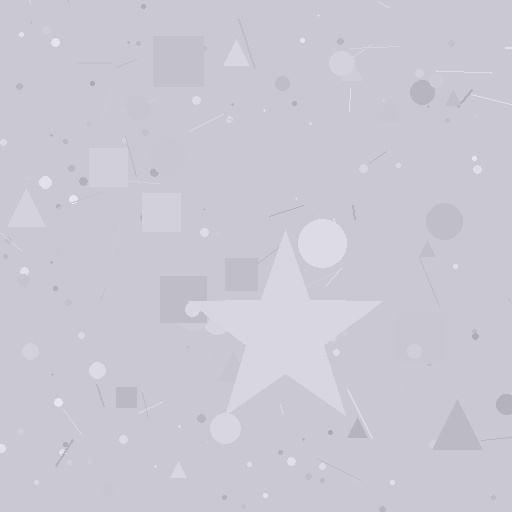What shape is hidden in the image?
A star is hidden in the image.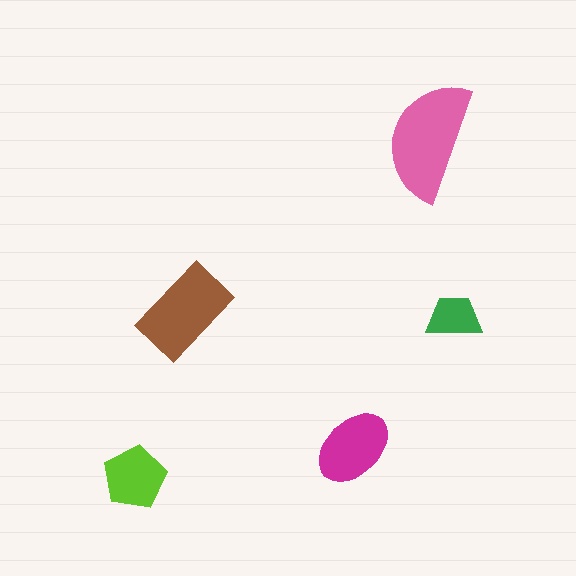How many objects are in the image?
There are 5 objects in the image.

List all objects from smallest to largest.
The green trapezoid, the lime pentagon, the magenta ellipse, the brown rectangle, the pink semicircle.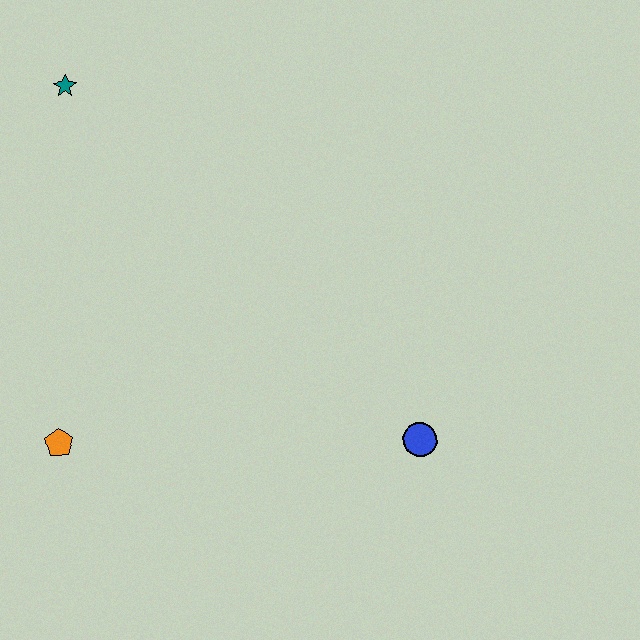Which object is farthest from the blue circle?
The teal star is farthest from the blue circle.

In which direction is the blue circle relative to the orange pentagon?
The blue circle is to the right of the orange pentagon.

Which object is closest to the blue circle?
The orange pentagon is closest to the blue circle.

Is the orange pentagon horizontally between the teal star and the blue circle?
No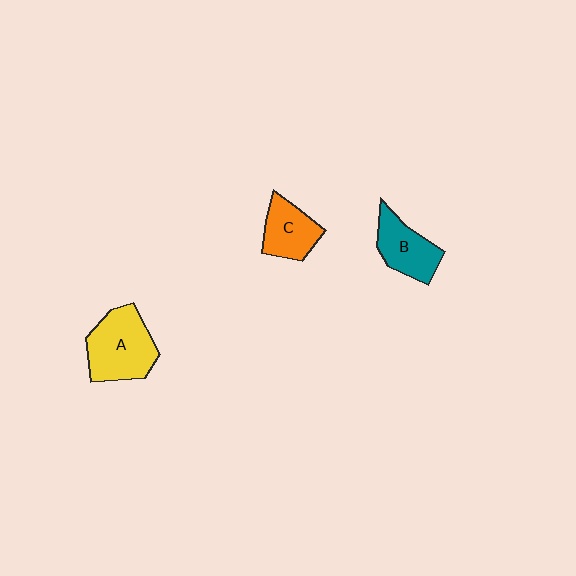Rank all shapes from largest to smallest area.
From largest to smallest: A (yellow), B (teal), C (orange).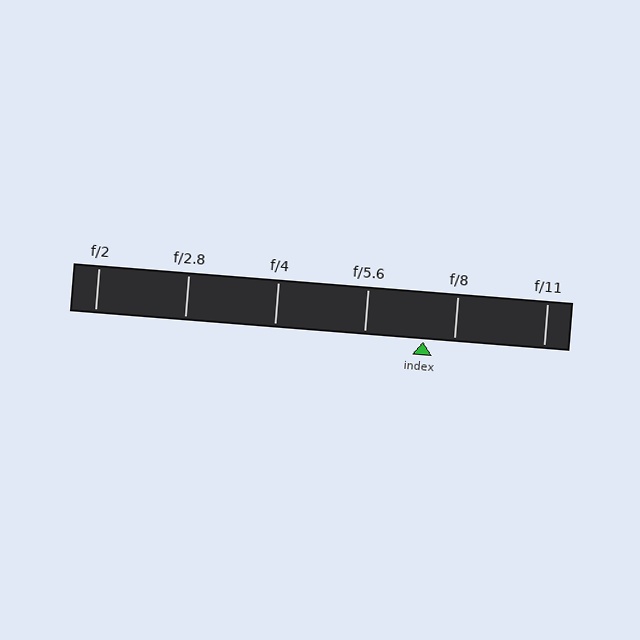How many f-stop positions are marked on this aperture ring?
There are 6 f-stop positions marked.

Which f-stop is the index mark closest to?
The index mark is closest to f/8.